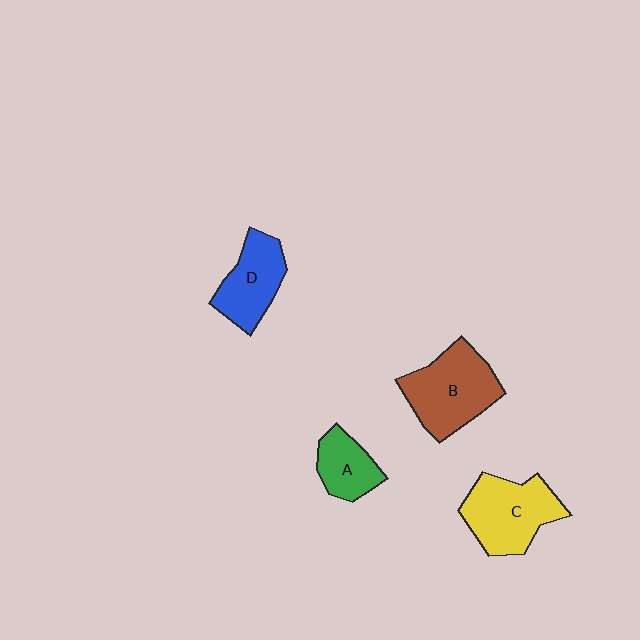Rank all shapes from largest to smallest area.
From largest to smallest: B (brown), C (yellow), D (blue), A (green).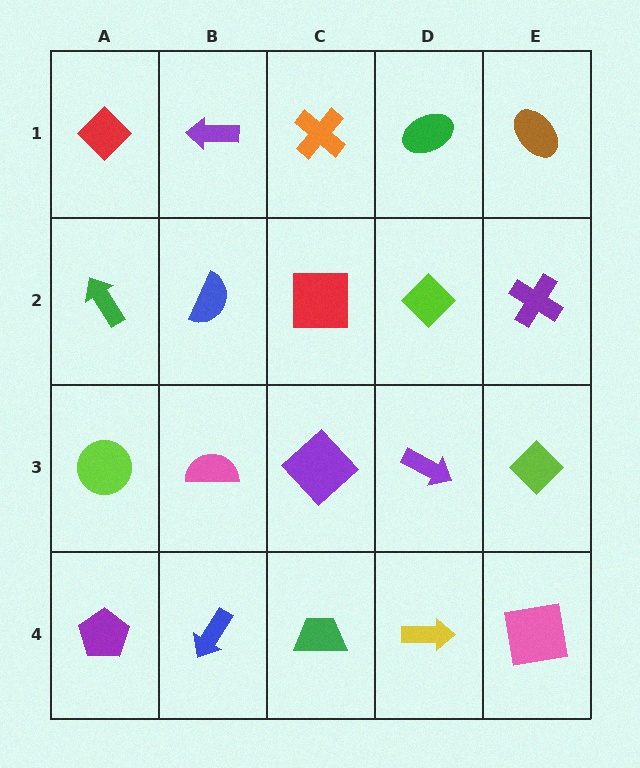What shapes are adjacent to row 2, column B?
A purple arrow (row 1, column B), a pink semicircle (row 3, column B), a green arrow (row 2, column A), a red square (row 2, column C).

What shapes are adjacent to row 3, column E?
A purple cross (row 2, column E), a pink square (row 4, column E), a purple arrow (row 3, column D).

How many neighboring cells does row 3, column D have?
4.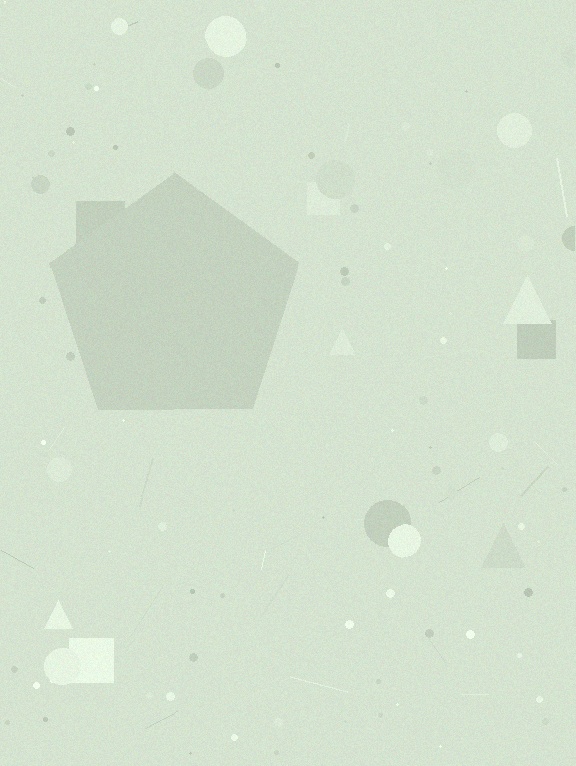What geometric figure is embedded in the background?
A pentagon is embedded in the background.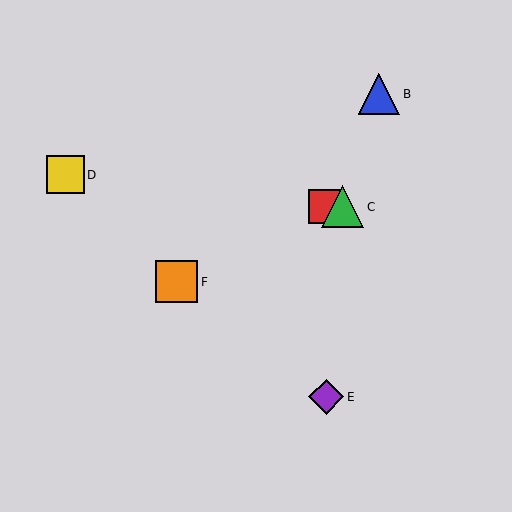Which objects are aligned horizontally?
Objects A, C are aligned horizontally.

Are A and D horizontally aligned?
No, A is at y≈207 and D is at y≈175.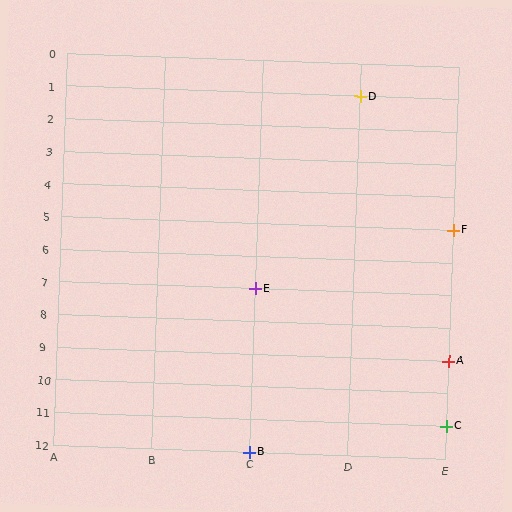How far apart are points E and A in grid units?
Points E and A are 2 columns and 2 rows apart (about 2.8 grid units diagonally).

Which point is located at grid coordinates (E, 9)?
Point A is at (E, 9).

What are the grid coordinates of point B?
Point B is at grid coordinates (C, 12).